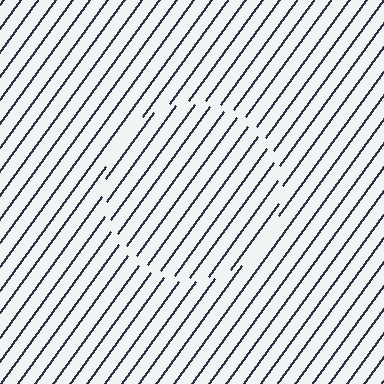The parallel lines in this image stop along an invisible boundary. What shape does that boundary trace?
An illusory circle. The interior of the shape contains the same grating, shifted by half a period — the contour is defined by the phase discontinuity where line-ends from the inner and outer gratings abut.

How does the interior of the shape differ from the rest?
The interior of the shape contains the same grating, shifted by half a period — the contour is defined by the phase discontinuity where line-ends from the inner and outer gratings abut.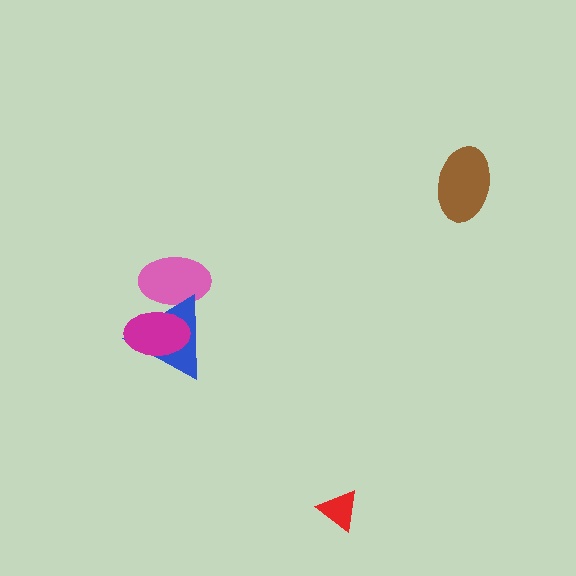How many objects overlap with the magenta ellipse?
2 objects overlap with the magenta ellipse.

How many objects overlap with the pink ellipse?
2 objects overlap with the pink ellipse.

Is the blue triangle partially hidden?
Yes, it is partially covered by another shape.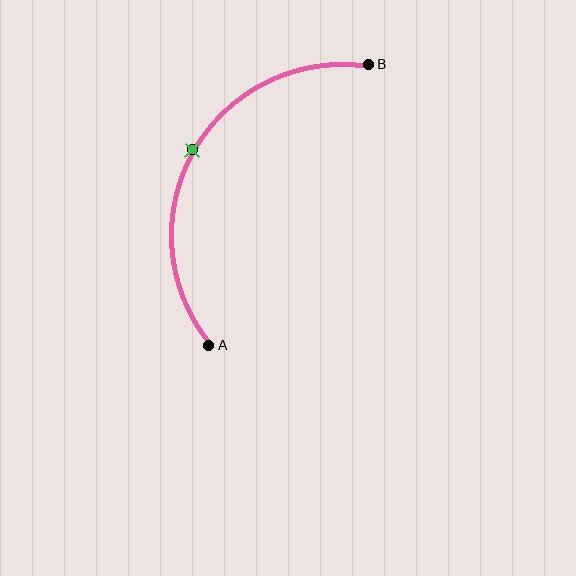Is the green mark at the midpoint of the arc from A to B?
Yes. The green mark lies on the arc at equal arc-length from both A and B — it is the arc midpoint.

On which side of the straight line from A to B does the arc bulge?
The arc bulges to the left of the straight line connecting A and B.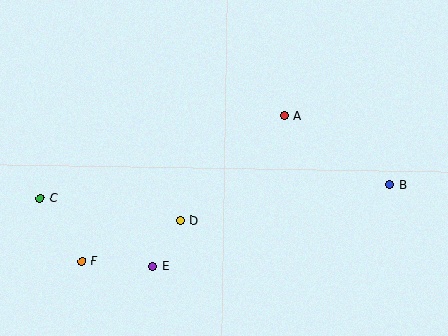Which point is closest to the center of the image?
Point D at (181, 221) is closest to the center.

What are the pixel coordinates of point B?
Point B is at (390, 185).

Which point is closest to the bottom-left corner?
Point F is closest to the bottom-left corner.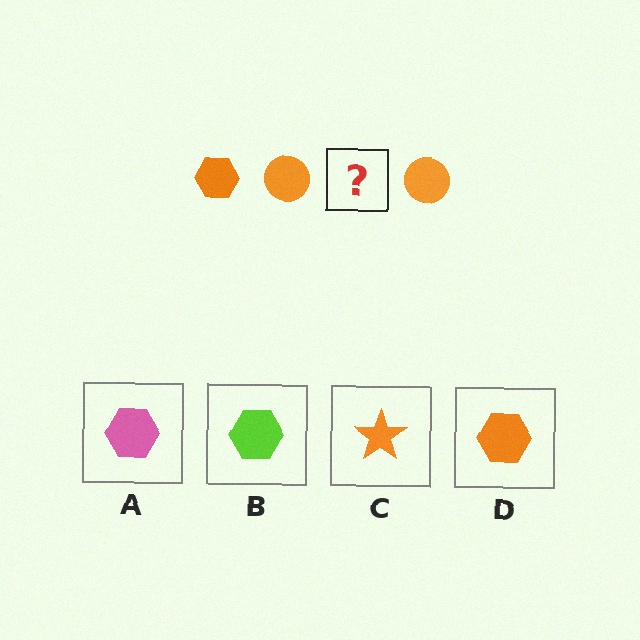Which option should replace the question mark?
Option D.